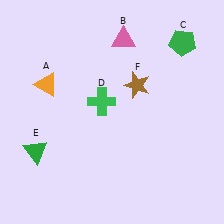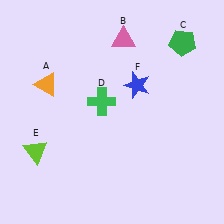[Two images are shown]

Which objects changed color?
E changed from green to lime. F changed from brown to blue.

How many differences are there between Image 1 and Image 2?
There are 2 differences between the two images.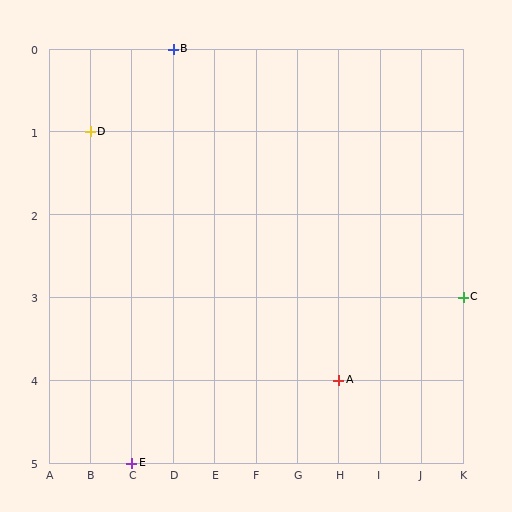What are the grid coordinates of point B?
Point B is at grid coordinates (D, 0).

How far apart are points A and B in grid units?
Points A and B are 4 columns and 4 rows apart (about 5.7 grid units diagonally).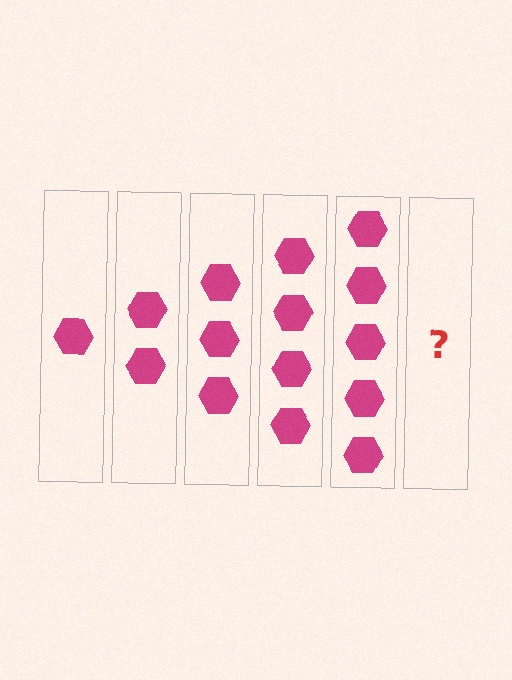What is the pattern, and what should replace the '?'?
The pattern is that each step adds one more hexagon. The '?' should be 6 hexagons.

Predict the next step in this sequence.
The next step is 6 hexagons.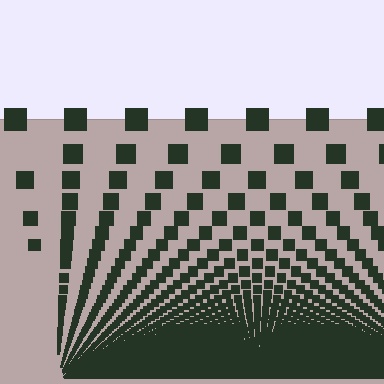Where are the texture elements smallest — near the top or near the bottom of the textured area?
Near the bottom.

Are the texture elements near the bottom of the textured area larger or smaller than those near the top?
Smaller. The gradient is inverted — elements near the bottom are smaller and denser.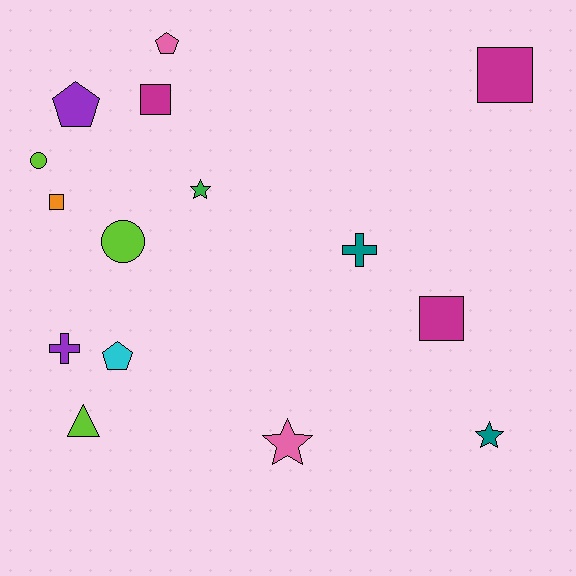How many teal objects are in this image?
There are 2 teal objects.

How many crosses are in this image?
There are 2 crosses.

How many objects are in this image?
There are 15 objects.